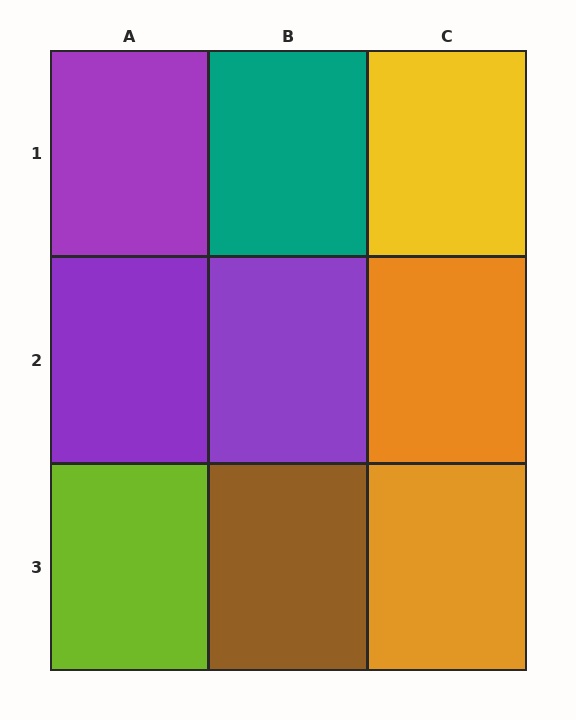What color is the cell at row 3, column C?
Orange.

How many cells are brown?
1 cell is brown.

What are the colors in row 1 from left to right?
Purple, teal, yellow.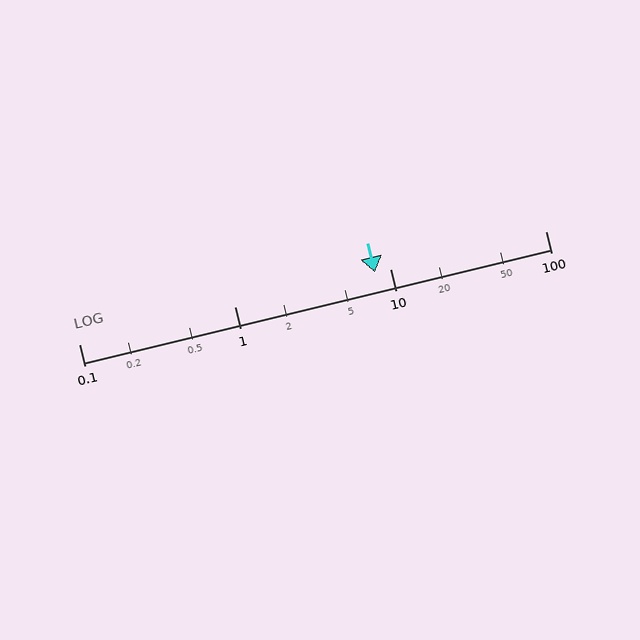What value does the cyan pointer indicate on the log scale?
The pointer indicates approximately 8.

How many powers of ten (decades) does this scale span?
The scale spans 3 decades, from 0.1 to 100.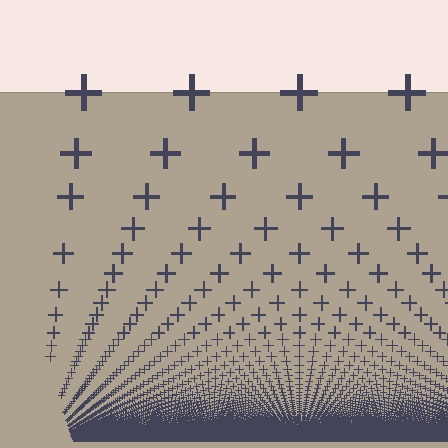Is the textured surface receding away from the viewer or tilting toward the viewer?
The surface appears to tilt toward the viewer. Texture elements get larger and sparser toward the top.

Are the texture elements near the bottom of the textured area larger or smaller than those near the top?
Smaller. The gradient is inverted — elements near the bottom are smaller and denser.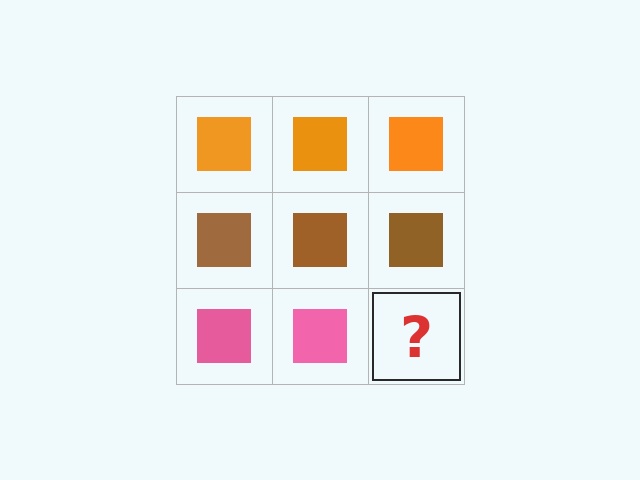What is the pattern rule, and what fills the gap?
The rule is that each row has a consistent color. The gap should be filled with a pink square.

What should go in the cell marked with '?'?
The missing cell should contain a pink square.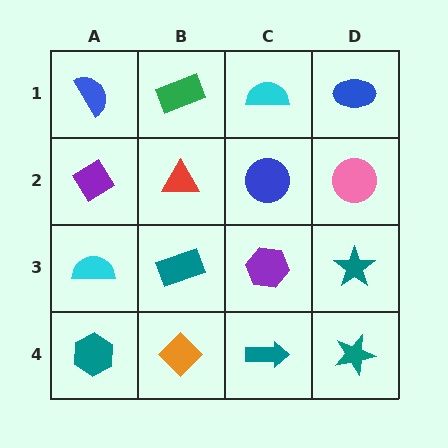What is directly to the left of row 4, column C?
An orange diamond.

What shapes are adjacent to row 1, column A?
A purple diamond (row 2, column A), a green rectangle (row 1, column B).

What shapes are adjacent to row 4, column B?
A teal rectangle (row 3, column B), a teal hexagon (row 4, column A), a teal arrow (row 4, column C).